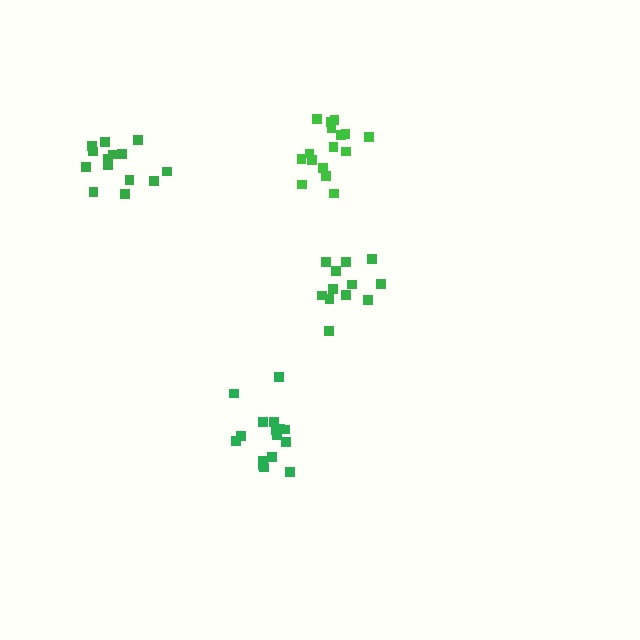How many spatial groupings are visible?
There are 4 spatial groupings.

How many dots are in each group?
Group 1: 12 dots, Group 2: 16 dots, Group 3: 14 dots, Group 4: 16 dots (58 total).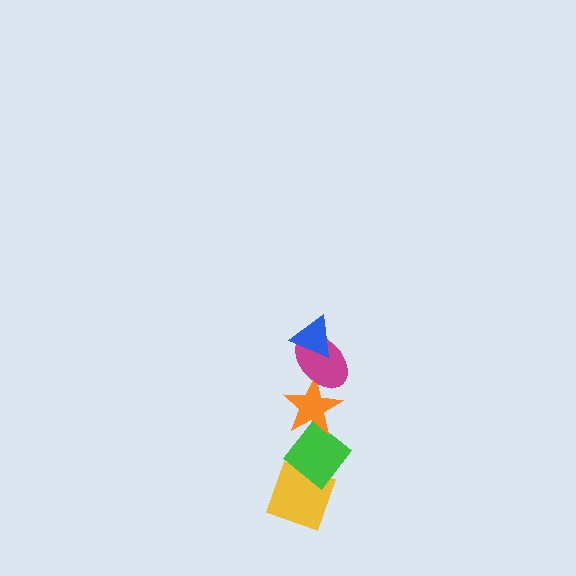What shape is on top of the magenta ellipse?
The blue triangle is on top of the magenta ellipse.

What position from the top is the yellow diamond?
The yellow diamond is 5th from the top.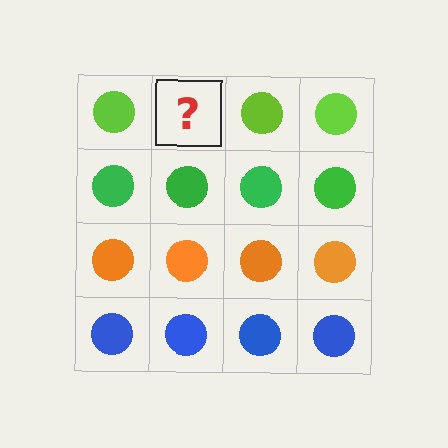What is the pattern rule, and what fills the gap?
The rule is that each row has a consistent color. The gap should be filled with a lime circle.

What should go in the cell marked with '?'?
The missing cell should contain a lime circle.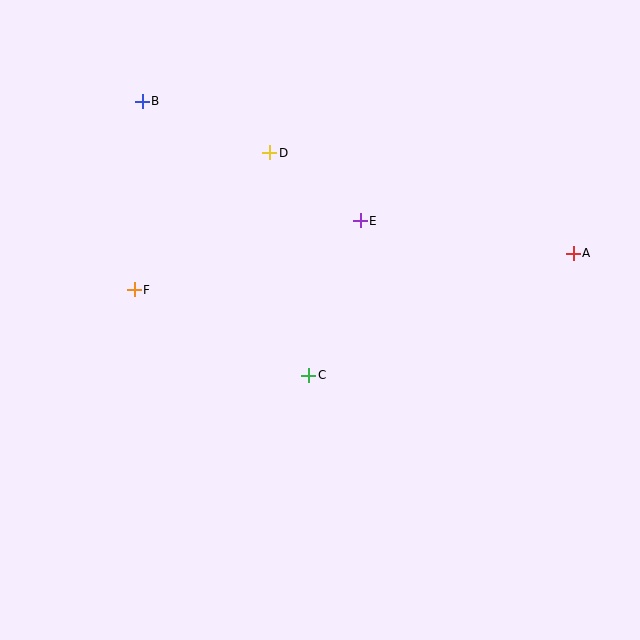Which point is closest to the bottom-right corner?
Point A is closest to the bottom-right corner.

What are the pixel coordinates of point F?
Point F is at (134, 290).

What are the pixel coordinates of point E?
Point E is at (360, 221).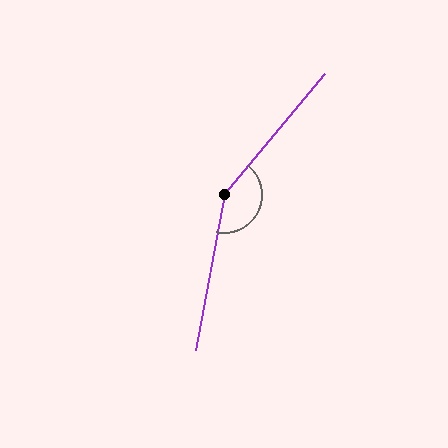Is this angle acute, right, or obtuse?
It is obtuse.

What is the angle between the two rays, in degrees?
Approximately 151 degrees.